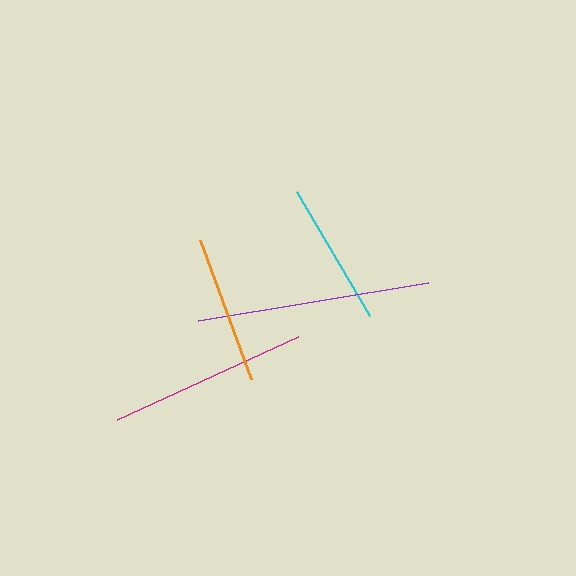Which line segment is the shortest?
The cyan line is the shortest at approximately 145 pixels.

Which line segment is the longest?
The purple line is the longest at approximately 233 pixels.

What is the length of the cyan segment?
The cyan segment is approximately 145 pixels long.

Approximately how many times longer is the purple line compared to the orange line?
The purple line is approximately 1.6 times the length of the orange line.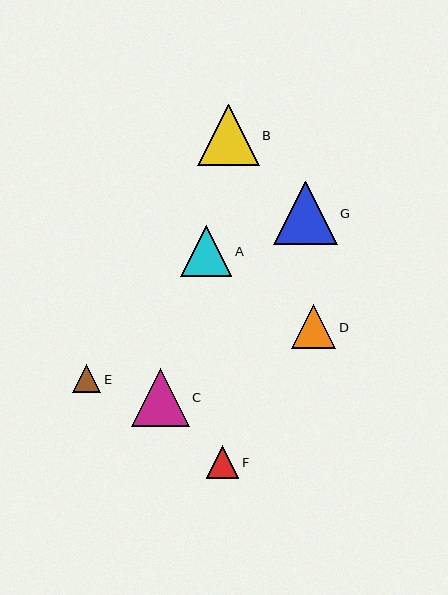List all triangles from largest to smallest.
From largest to smallest: G, B, C, A, D, F, E.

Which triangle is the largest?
Triangle G is the largest with a size of approximately 63 pixels.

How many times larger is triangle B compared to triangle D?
Triangle B is approximately 1.4 times the size of triangle D.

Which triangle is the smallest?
Triangle E is the smallest with a size of approximately 28 pixels.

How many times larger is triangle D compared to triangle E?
Triangle D is approximately 1.6 times the size of triangle E.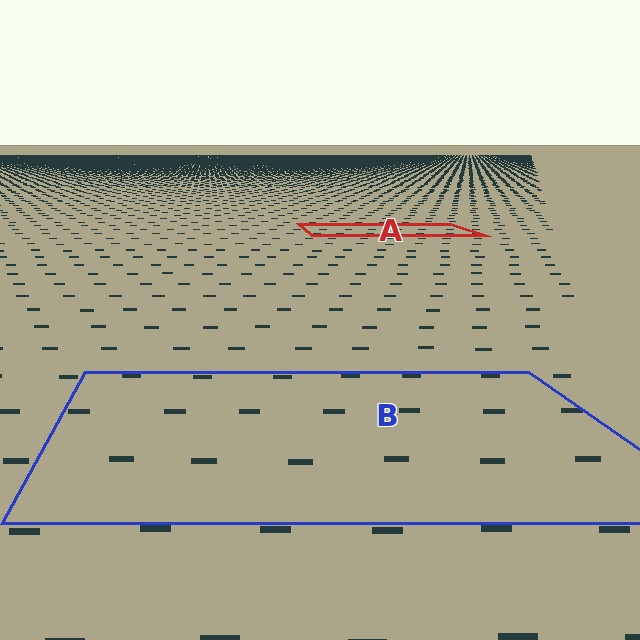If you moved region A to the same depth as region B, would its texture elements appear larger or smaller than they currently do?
They would appear larger. At a closer depth, the same texture elements are projected at a bigger on-screen size.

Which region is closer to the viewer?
Region B is closer. The texture elements there are larger and more spread out.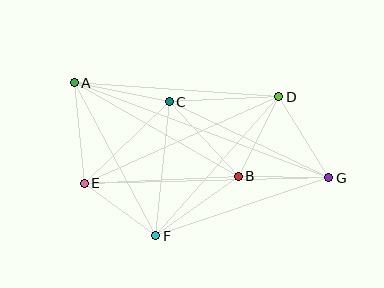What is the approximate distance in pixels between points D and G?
The distance between D and G is approximately 95 pixels.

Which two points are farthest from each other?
Points A and G are farthest from each other.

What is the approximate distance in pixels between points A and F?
The distance between A and F is approximately 173 pixels.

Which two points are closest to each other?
Points E and F are closest to each other.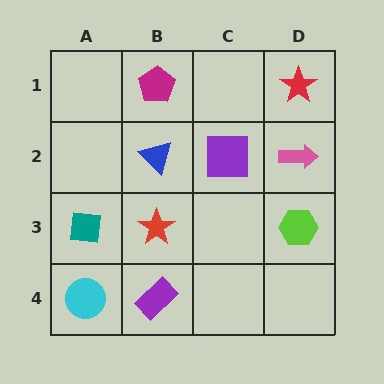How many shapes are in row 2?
3 shapes.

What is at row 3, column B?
A red star.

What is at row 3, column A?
A teal square.